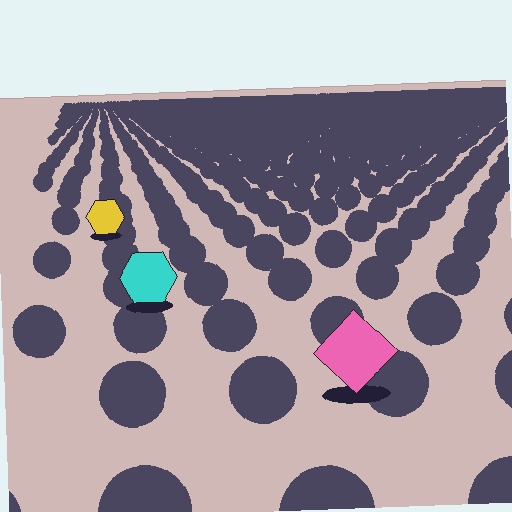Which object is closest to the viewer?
The pink diamond is closest. The texture marks near it are larger and more spread out.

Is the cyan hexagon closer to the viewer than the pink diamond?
No. The pink diamond is closer — you can tell from the texture gradient: the ground texture is coarser near it.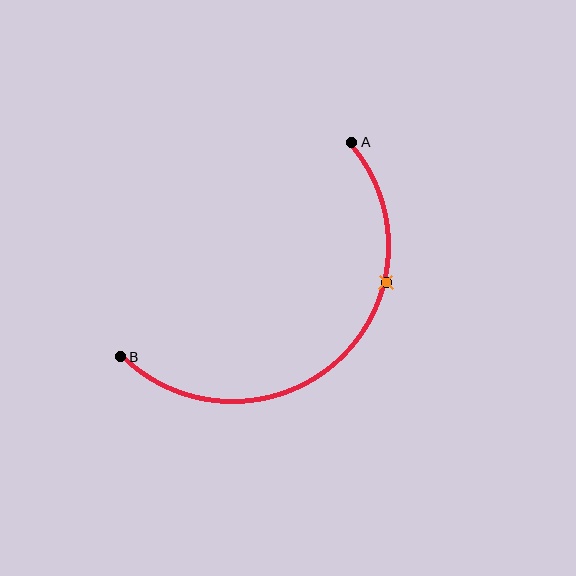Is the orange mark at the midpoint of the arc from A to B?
No. The orange mark lies on the arc but is closer to endpoint A. The arc midpoint would be at the point on the curve equidistant along the arc from both A and B.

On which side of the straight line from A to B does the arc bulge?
The arc bulges below and to the right of the straight line connecting A and B.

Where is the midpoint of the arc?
The arc midpoint is the point on the curve farthest from the straight line joining A and B. It sits below and to the right of that line.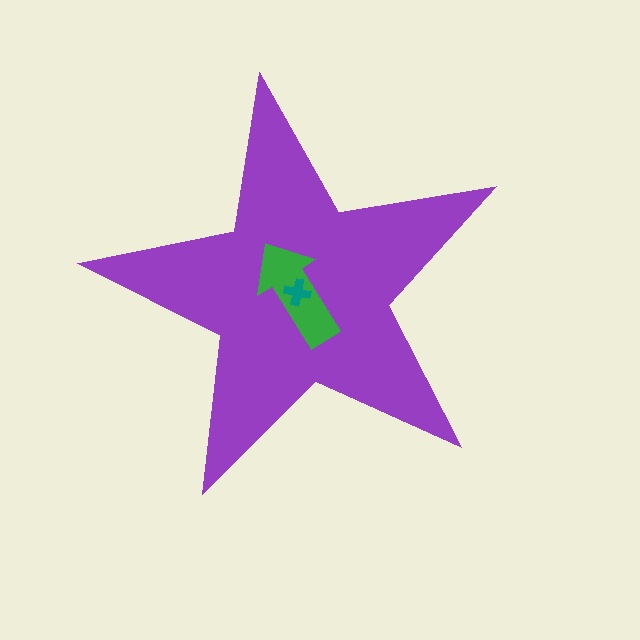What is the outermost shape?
The purple star.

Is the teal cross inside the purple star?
Yes.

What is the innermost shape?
The teal cross.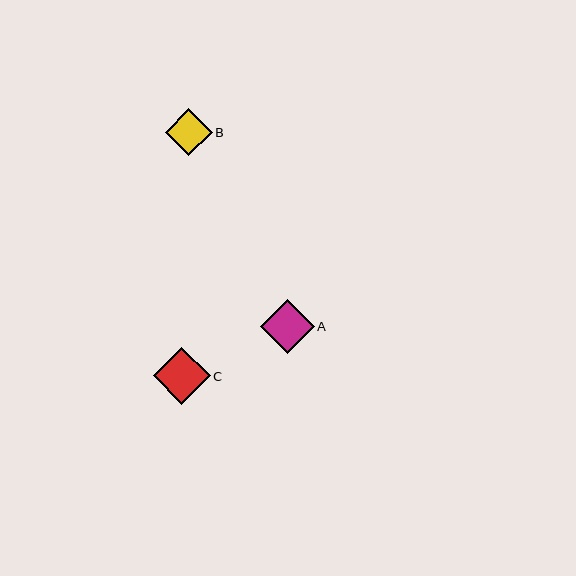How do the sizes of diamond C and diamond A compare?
Diamond C and diamond A are approximately the same size.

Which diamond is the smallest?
Diamond B is the smallest with a size of approximately 47 pixels.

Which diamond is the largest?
Diamond C is the largest with a size of approximately 57 pixels.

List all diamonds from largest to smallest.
From largest to smallest: C, A, B.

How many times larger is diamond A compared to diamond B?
Diamond A is approximately 1.2 times the size of diamond B.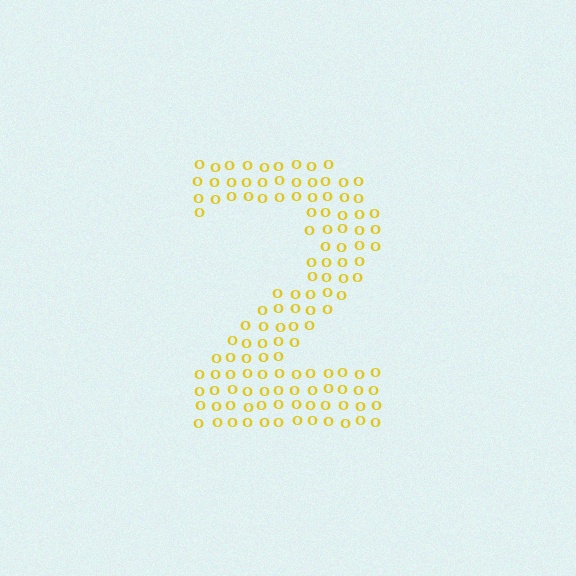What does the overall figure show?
The overall figure shows the digit 2.